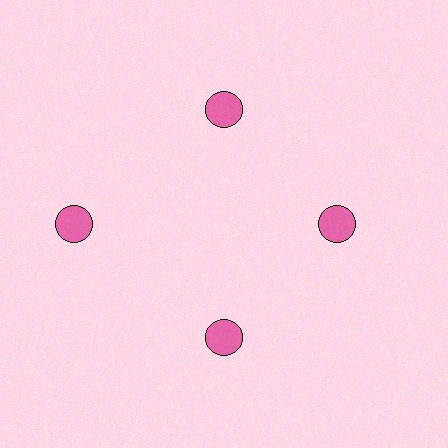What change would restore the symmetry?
The symmetry would be restored by moving it inward, back onto the ring so that all 4 circles sit at equal angles and equal distance from the center.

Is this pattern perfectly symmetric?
No. The 4 pink circles are arranged in a ring, but one element near the 9 o'clock position is pushed outward from the center, breaking the 4-fold rotational symmetry.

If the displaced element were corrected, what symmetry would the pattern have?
It would have 4-fold rotational symmetry — the pattern would map onto itself every 90 degrees.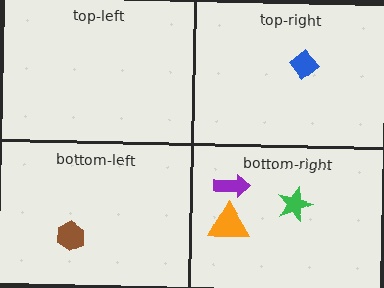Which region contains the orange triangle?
The bottom-right region.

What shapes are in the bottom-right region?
The orange triangle, the purple arrow, the green star.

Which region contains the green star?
The bottom-right region.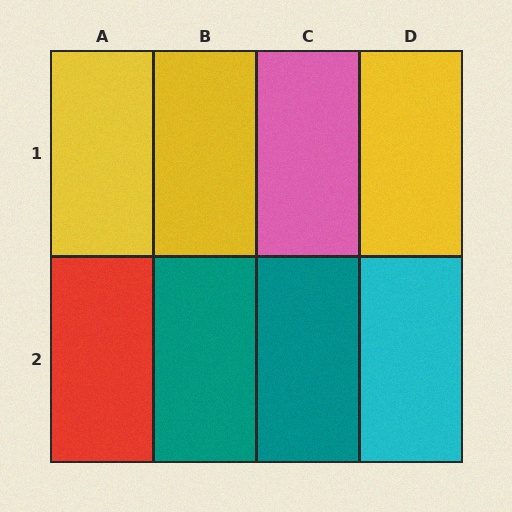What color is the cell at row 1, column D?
Yellow.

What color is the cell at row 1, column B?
Yellow.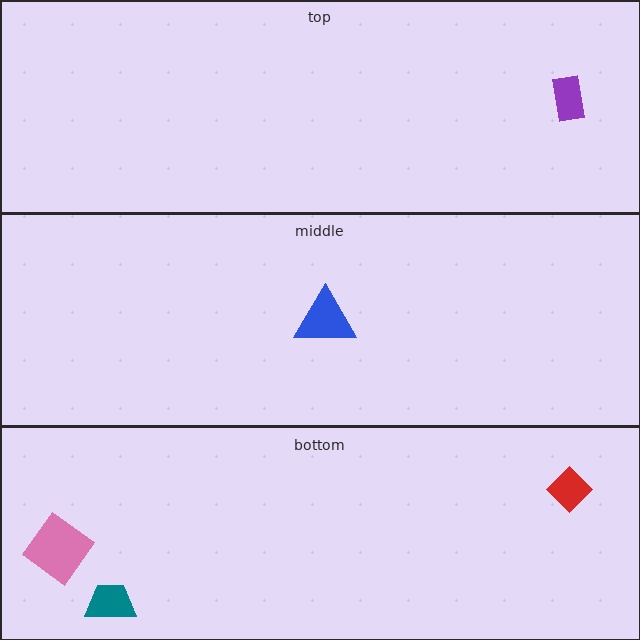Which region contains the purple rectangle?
The top region.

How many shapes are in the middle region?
1.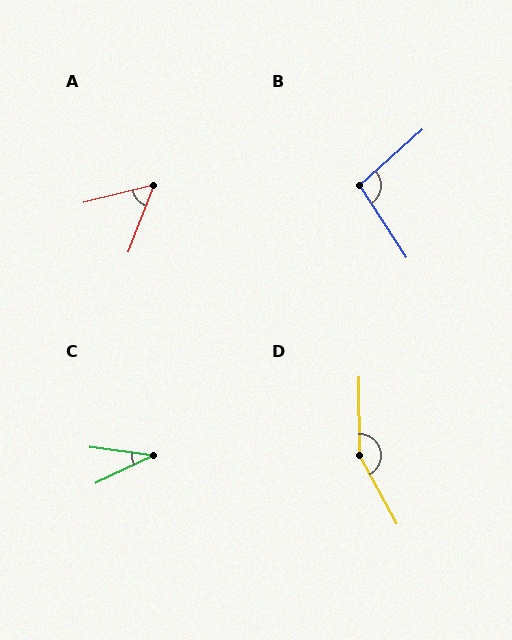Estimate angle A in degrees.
Approximately 55 degrees.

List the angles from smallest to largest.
C (33°), A (55°), B (99°), D (152°).